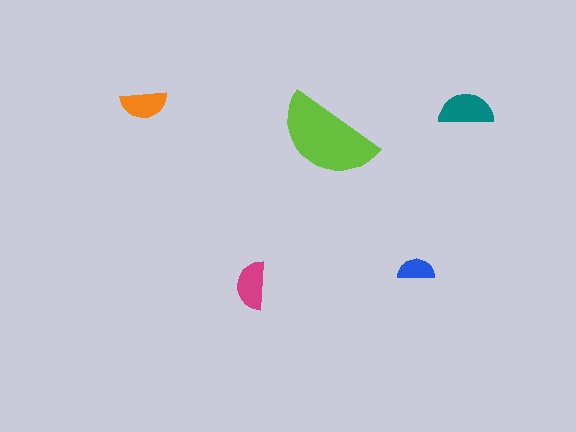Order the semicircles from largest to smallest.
the lime one, the teal one, the magenta one, the orange one, the blue one.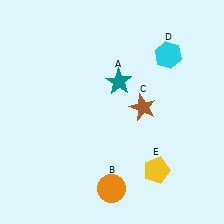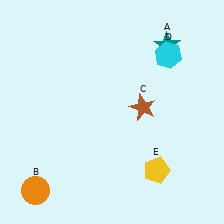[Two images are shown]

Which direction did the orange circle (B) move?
The orange circle (B) moved left.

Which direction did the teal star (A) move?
The teal star (A) moved right.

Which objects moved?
The objects that moved are: the teal star (A), the orange circle (B).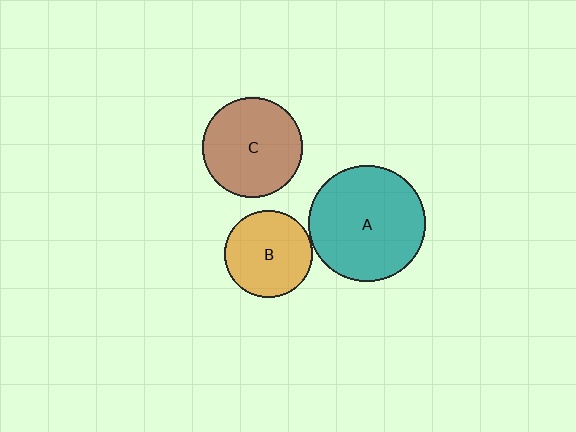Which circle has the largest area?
Circle A (teal).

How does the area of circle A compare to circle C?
Approximately 1.4 times.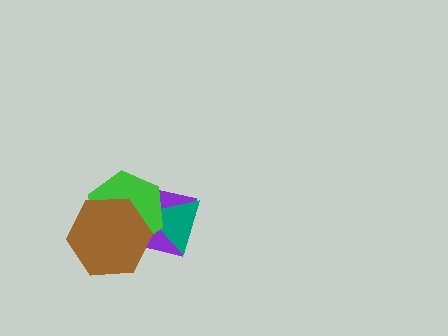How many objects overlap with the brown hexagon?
3 objects overlap with the brown hexagon.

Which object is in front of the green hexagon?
The brown hexagon is in front of the green hexagon.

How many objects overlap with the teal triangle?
3 objects overlap with the teal triangle.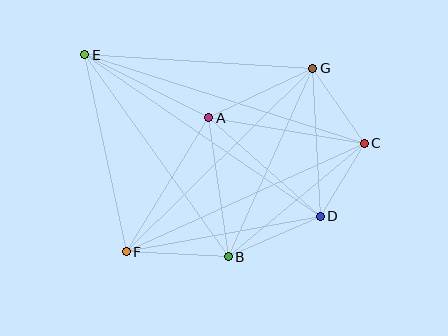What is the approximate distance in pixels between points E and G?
The distance between E and G is approximately 229 pixels.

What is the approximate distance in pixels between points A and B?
The distance between A and B is approximately 141 pixels.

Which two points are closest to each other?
Points C and D are closest to each other.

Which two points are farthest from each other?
Points C and E are farthest from each other.